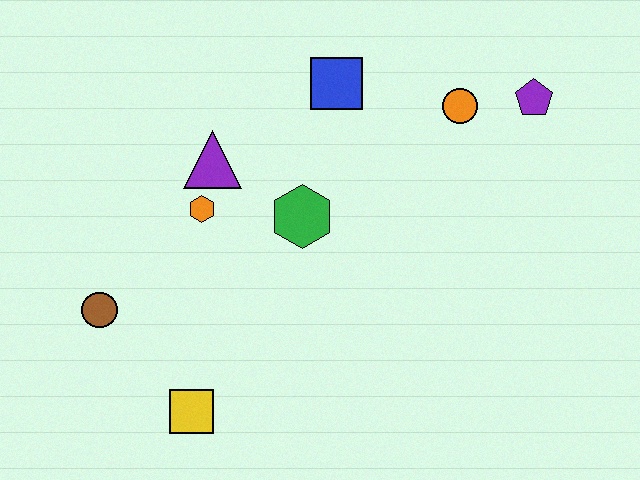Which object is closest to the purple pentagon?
The orange circle is closest to the purple pentagon.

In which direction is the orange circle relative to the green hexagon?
The orange circle is to the right of the green hexagon.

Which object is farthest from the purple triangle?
The purple pentagon is farthest from the purple triangle.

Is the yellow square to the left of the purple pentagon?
Yes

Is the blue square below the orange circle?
No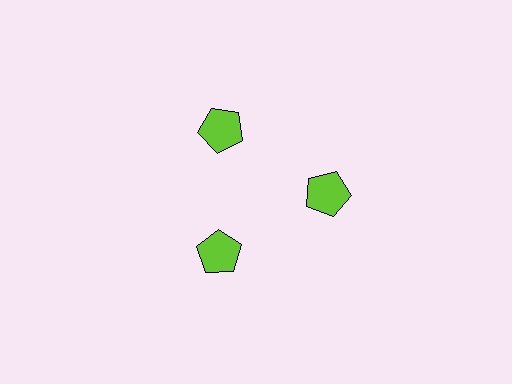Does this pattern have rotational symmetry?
Yes, this pattern has 3-fold rotational symmetry. It looks the same after rotating 120 degrees around the center.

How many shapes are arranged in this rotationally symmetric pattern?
There are 3 shapes, arranged in 3 groups of 1.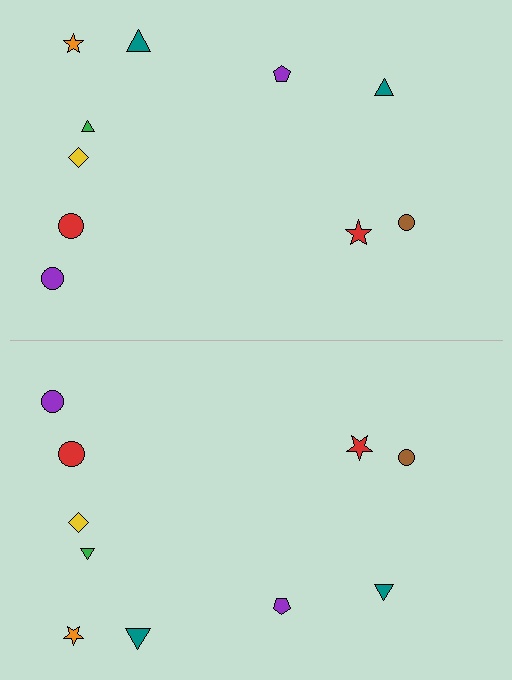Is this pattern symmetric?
Yes, this pattern has bilateral (reflection) symmetry.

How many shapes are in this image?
There are 20 shapes in this image.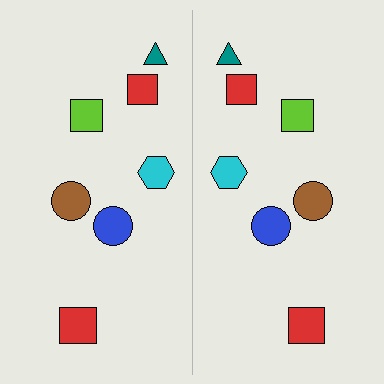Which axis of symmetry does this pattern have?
The pattern has a vertical axis of symmetry running through the center of the image.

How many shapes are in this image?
There are 14 shapes in this image.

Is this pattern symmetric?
Yes, this pattern has bilateral (reflection) symmetry.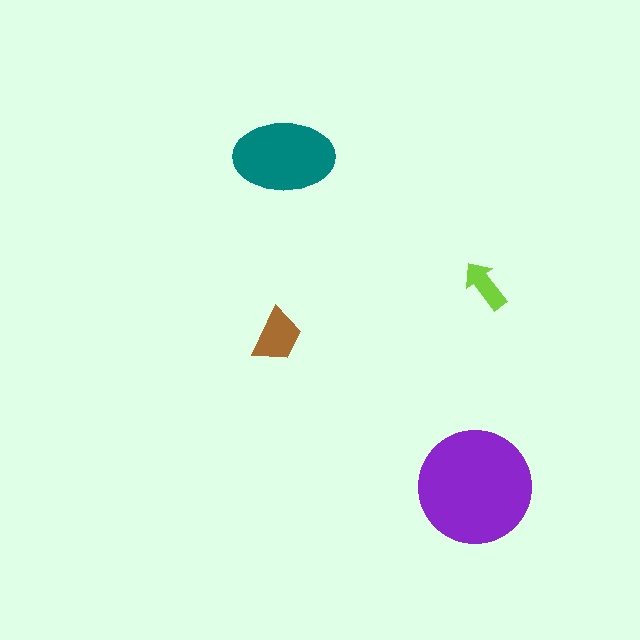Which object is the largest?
The purple circle.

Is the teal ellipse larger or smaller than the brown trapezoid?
Larger.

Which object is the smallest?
The lime arrow.